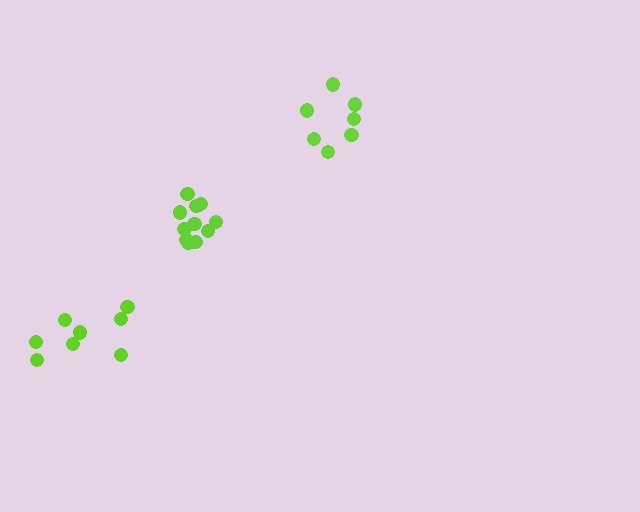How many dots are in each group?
Group 1: 8 dots, Group 2: 11 dots, Group 3: 7 dots (26 total).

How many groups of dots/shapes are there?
There are 3 groups.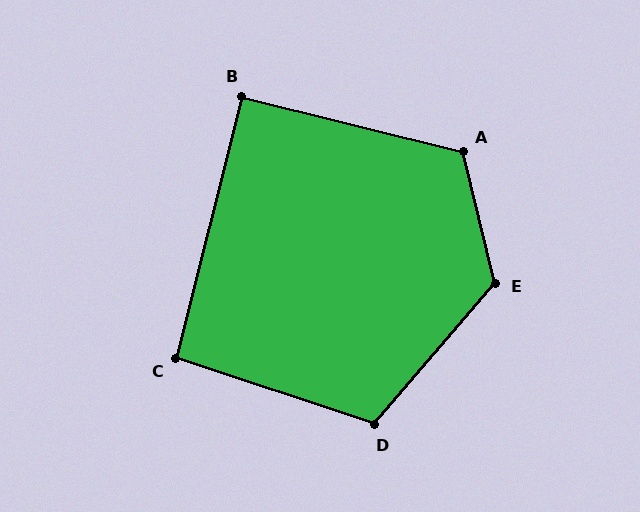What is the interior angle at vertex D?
Approximately 112 degrees (obtuse).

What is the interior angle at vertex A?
Approximately 117 degrees (obtuse).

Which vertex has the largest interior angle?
E, at approximately 126 degrees.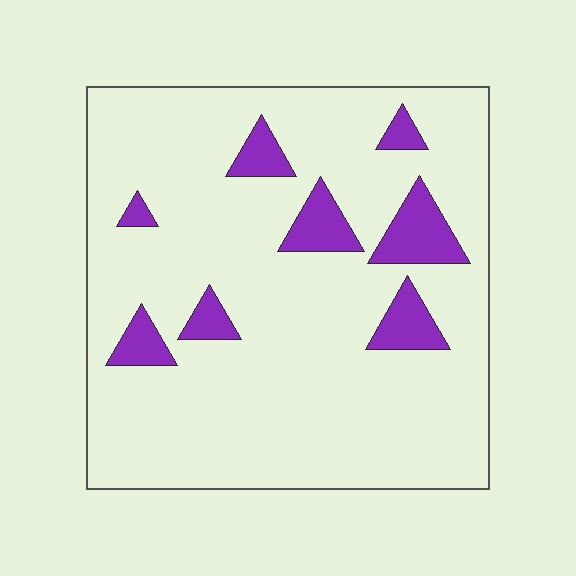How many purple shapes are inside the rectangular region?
8.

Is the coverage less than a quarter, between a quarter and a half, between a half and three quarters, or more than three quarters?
Less than a quarter.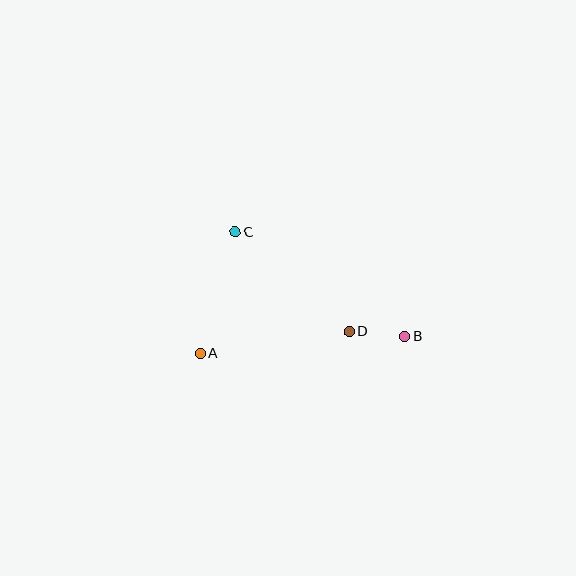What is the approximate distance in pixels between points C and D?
The distance between C and D is approximately 152 pixels.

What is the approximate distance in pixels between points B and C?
The distance between B and C is approximately 199 pixels.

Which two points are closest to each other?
Points B and D are closest to each other.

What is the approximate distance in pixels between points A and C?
The distance between A and C is approximately 126 pixels.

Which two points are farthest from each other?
Points A and B are farthest from each other.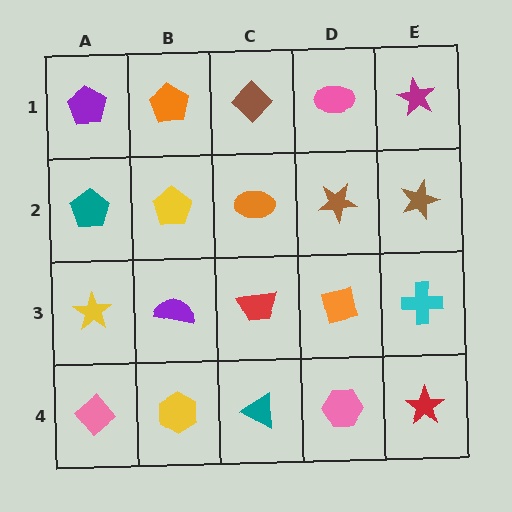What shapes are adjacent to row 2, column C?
A brown diamond (row 1, column C), a red trapezoid (row 3, column C), a yellow pentagon (row 2, column B), a brown star (row 2, column D).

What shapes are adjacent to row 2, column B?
An orange pentagon (row 1, column B), a purple semicircle (row 3, column B), a teal pentagon (row 2, column A), an orange ellipse (row 2, column C).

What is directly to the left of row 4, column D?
A teal triangle.